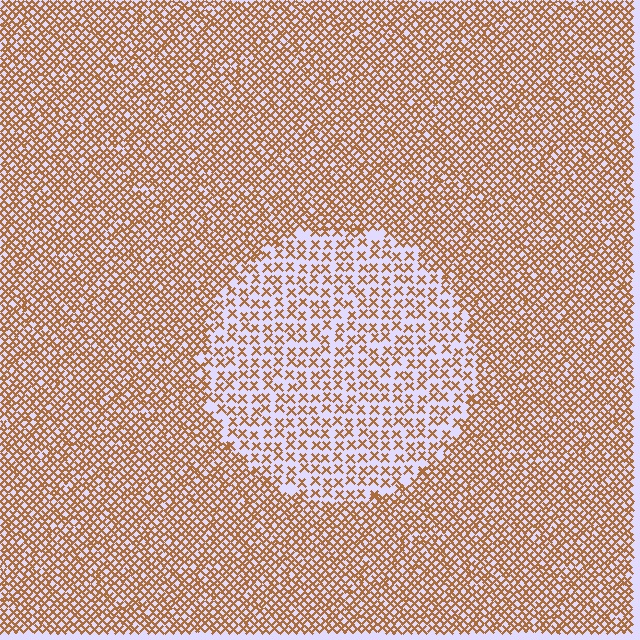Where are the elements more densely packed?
The elements are more densely packed outside the circle boundary.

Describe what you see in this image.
The image contains small brown elements arranged at two different densities. A circle-shaped region is visible where the elements are less densely packed than the surrounding area.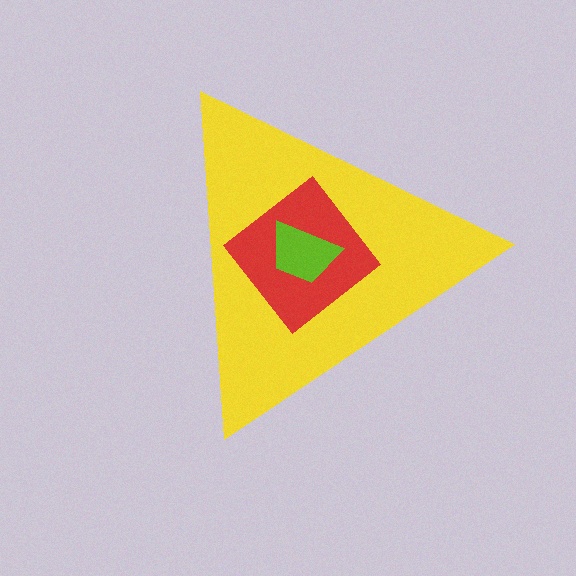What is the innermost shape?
The lime trapezoid.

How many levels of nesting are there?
3.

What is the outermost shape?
The yellow triangle.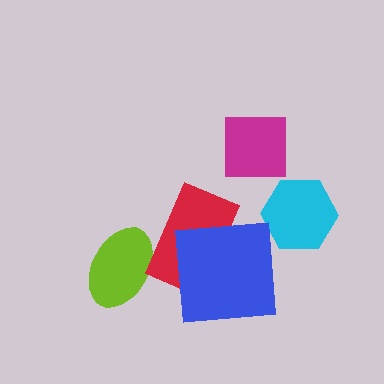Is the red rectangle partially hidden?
Yes, it is partially covered by another shape.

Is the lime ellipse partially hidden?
Yes, it is partially covered by another shape.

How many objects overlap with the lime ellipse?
1 object overlaps with the lime ellipse.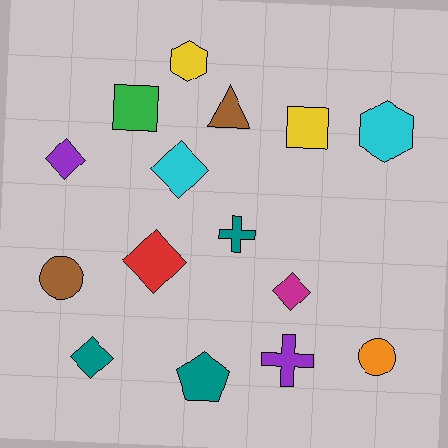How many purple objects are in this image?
There are 2 purple objects.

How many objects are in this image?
There are 15 objects.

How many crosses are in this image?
There are 2 crosses.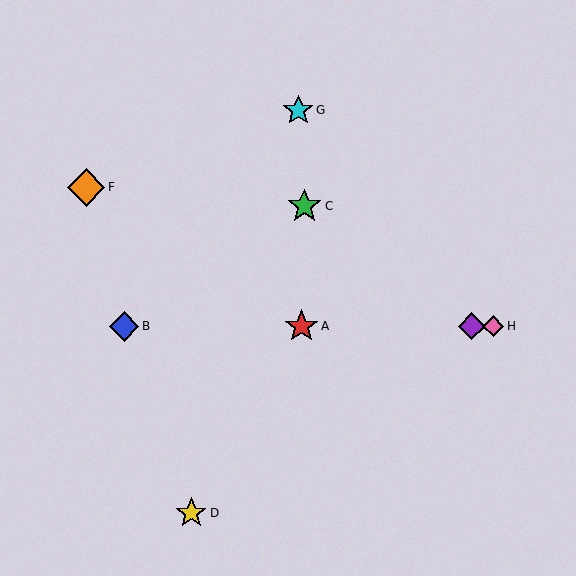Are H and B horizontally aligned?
Yes, both are at y≈326.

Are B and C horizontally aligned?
No, B is at y≈326 and C is at y≈206.